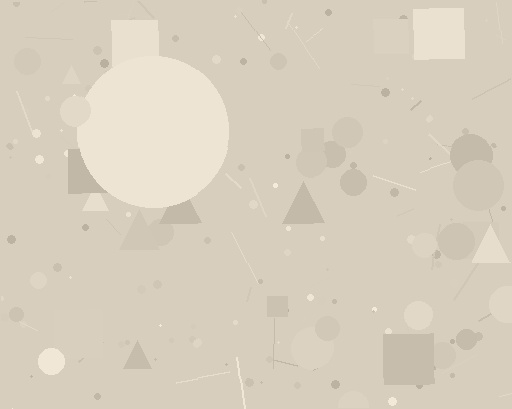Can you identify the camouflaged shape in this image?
The camouflaged shape is a circle.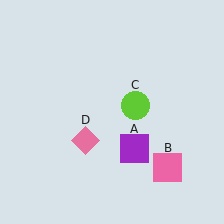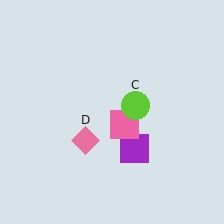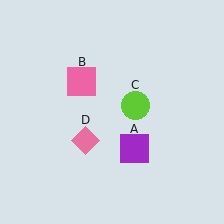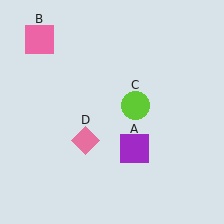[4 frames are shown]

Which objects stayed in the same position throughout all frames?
Purple square (object A) and lime circle (object C) and pink diamond (object D) remained stationary.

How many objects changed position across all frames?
1 object changed position: pink square (object B).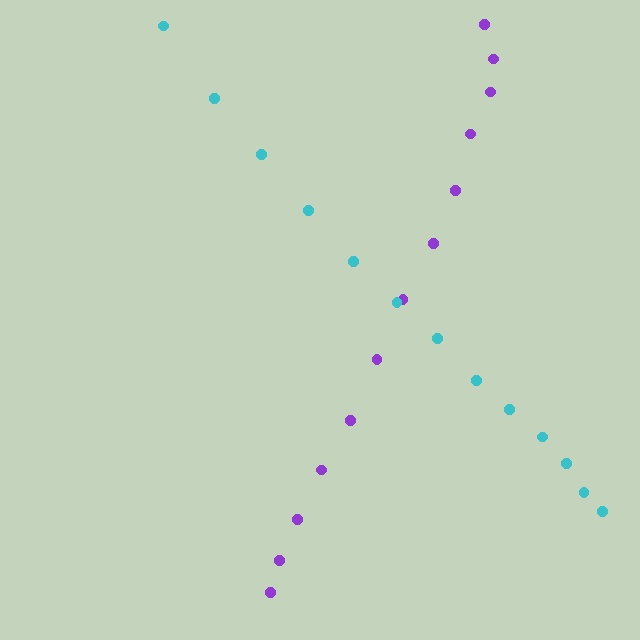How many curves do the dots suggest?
There are 2 distinct paths.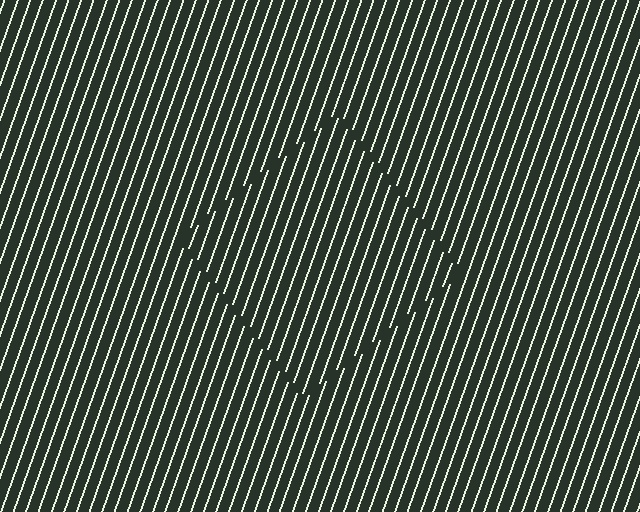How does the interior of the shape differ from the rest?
The interior of the shape contains the same grating, shifted by half a period — the contour is defined by the phase discontinuity where line-ends from the inner and outer gratings abut.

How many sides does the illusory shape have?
4 sides — the line-ends trace a square.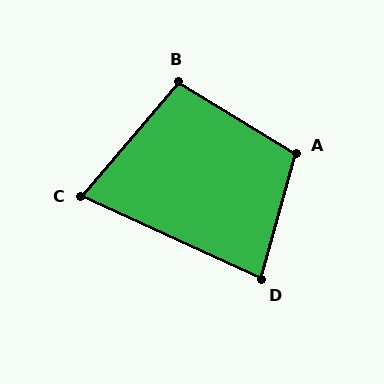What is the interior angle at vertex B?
Approximately 99 degrees (obtuse).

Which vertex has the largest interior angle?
A, at approximately 106 degrees.